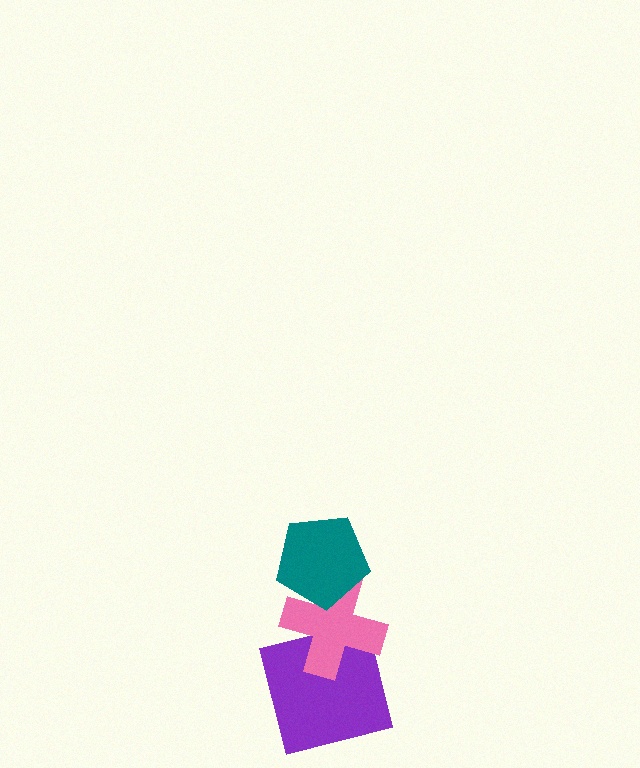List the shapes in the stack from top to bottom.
From top to bottom: the teal pentagon, the pink cross, the purple square.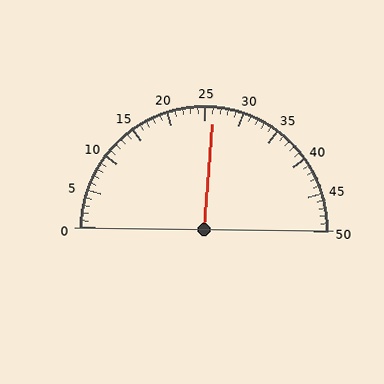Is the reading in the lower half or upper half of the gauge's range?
The reading is in the upper half of the range (0 to 50).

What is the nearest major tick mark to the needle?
The nearest major tick mark is 25.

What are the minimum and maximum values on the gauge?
The gauge ranges from 0 to 50.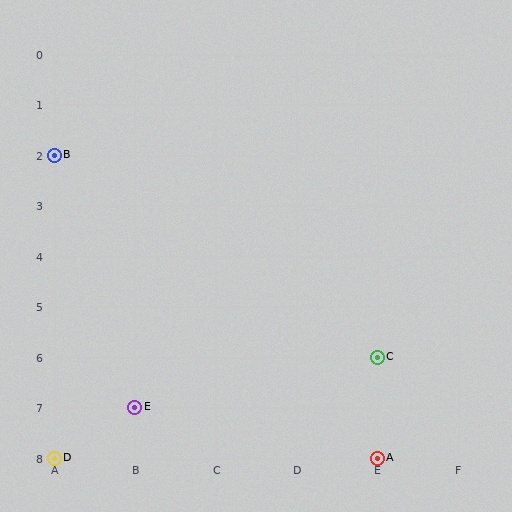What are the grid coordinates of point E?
Point E is at grid coordinates (B, 7).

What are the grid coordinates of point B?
Point B is at grid coordinates (A, 2).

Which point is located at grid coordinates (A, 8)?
Point D is at (A, 8).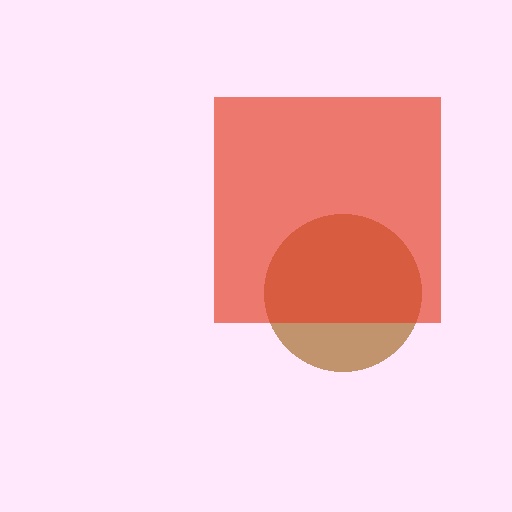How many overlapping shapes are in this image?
There are 2 overlapping shapes in the image.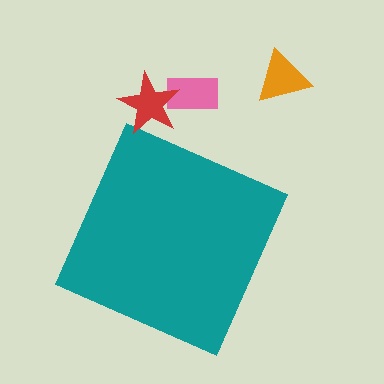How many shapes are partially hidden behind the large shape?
0 shapes are partially hidden.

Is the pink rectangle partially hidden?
No, the pink rectangle is fully visible.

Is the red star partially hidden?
No, the red star is fully visible.